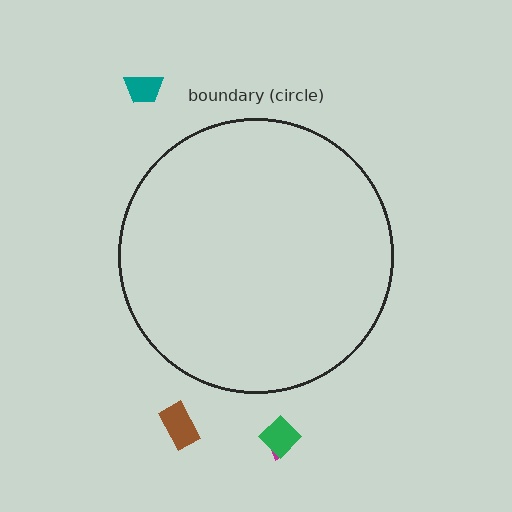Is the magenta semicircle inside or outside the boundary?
Outside.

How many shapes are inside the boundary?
0 inside, 4 outside.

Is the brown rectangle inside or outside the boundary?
Outside.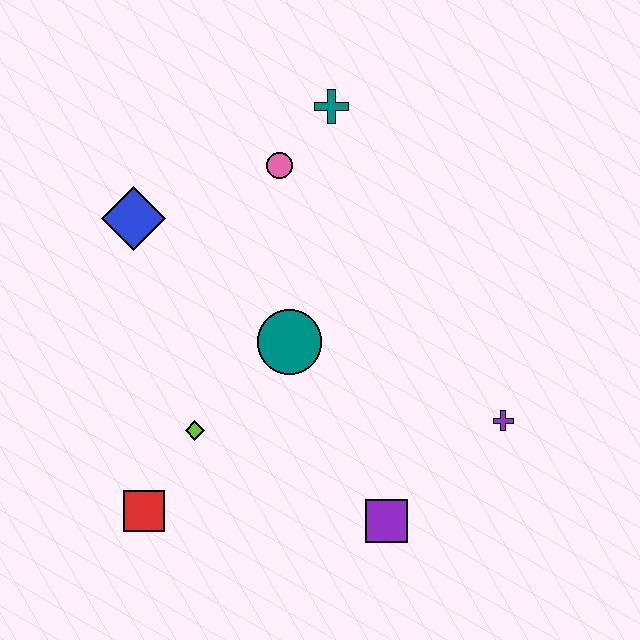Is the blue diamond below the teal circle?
No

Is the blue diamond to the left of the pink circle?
Yes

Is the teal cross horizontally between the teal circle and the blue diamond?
No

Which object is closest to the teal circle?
The lime diamond is closest to the teal circle.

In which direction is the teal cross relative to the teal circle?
The teal cross is above the teal circle.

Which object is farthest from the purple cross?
The blue diamond is farthest from the purple cross.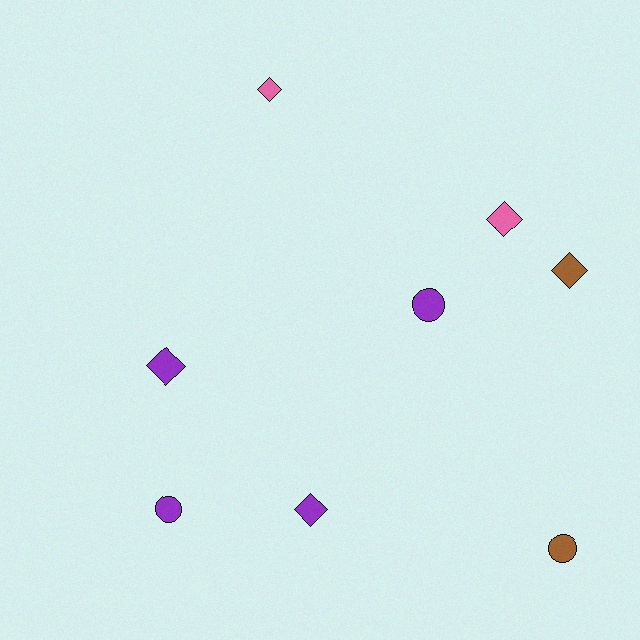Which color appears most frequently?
Purple, with 4 objects.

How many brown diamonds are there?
There is 1 brown diamond.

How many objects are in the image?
There are 8 objects.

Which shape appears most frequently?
Diamond, with 5 objects.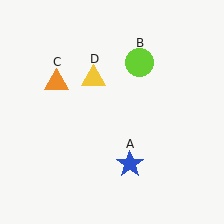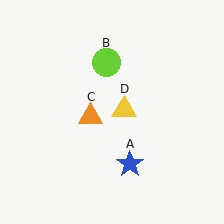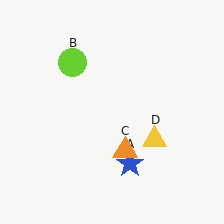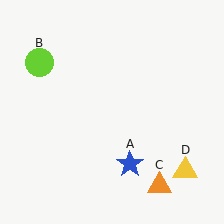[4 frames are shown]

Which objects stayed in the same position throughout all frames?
Blue star (object A) remained stationary.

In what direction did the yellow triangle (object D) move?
The yellow triangle (object D) moved down and to the right.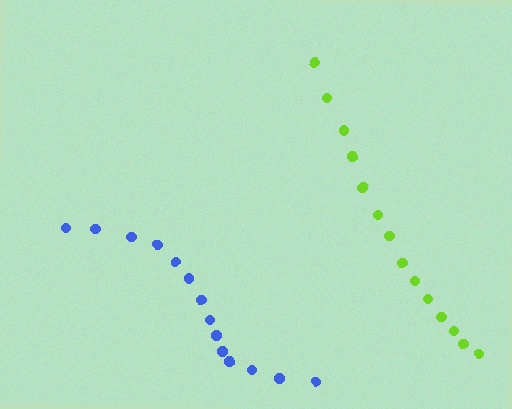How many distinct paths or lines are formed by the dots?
There are 2 distinct paths.